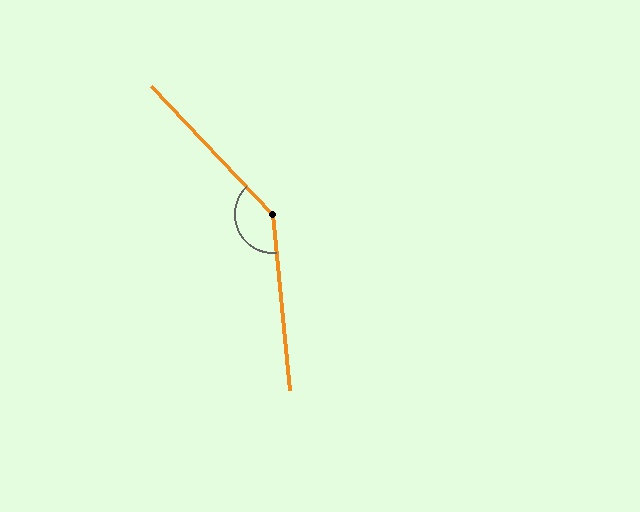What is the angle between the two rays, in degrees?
Approximately 142 degrees.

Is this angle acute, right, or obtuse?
It is obtuse.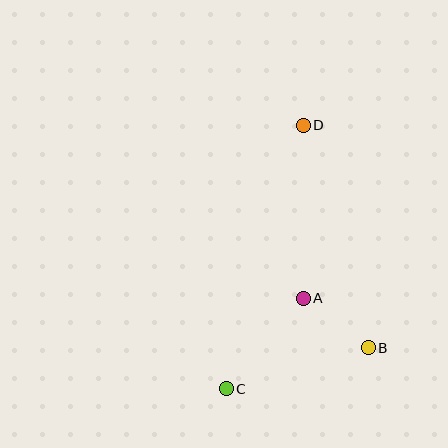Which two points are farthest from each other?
Points C and D are farthest from each other.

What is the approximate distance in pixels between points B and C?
The distance between B and C is approximately 148 pixels.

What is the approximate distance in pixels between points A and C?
The distance between A and C is approximately 119 pixels.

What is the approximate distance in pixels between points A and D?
The distance between A and D is approximately 173 pixels.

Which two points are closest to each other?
Points A and B are closest to each other.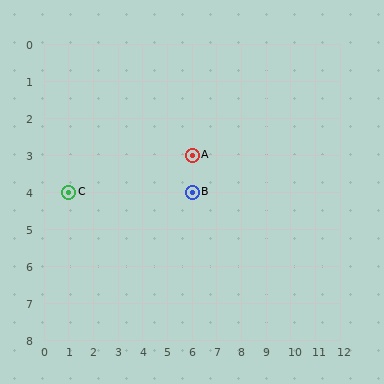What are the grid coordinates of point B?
Point B is at grid coordinates (6, 4).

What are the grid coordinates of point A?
Point A is at grid coordinates (6, 3).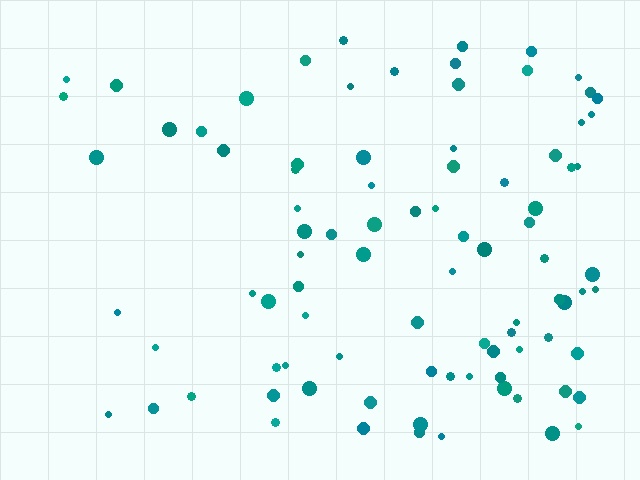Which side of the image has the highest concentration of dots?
The right.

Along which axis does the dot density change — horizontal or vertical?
Horizontal.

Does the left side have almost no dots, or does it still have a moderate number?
Still a moderate number, just noticeably fewer than the right.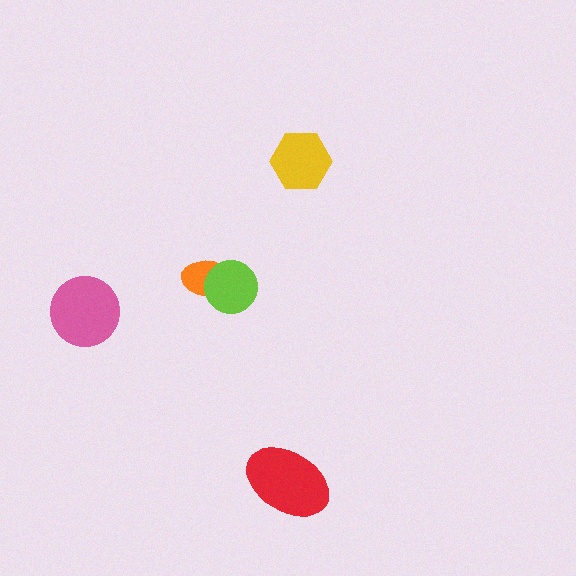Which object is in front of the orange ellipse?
The lime circle is in front of the orange ellipse.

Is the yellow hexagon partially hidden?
No, no other shape covers it.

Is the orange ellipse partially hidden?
Yes, it is partially covered by another shape.